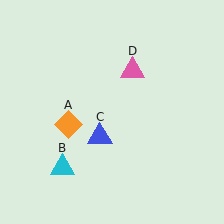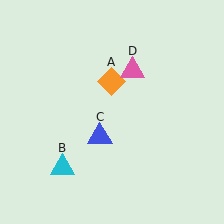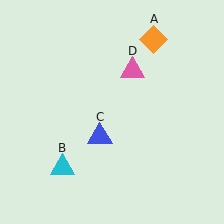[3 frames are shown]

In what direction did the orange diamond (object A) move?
The orange diamond (object A) moved up and to the right.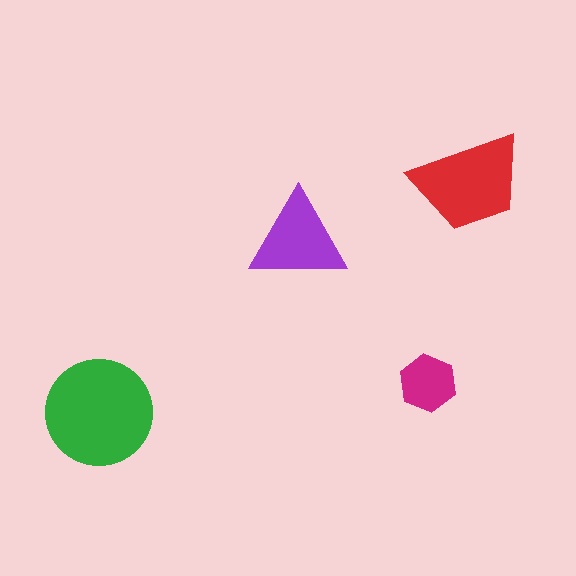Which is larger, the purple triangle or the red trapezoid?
The red trapezoid.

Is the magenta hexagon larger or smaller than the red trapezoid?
Smaller.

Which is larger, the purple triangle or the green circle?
The green circle.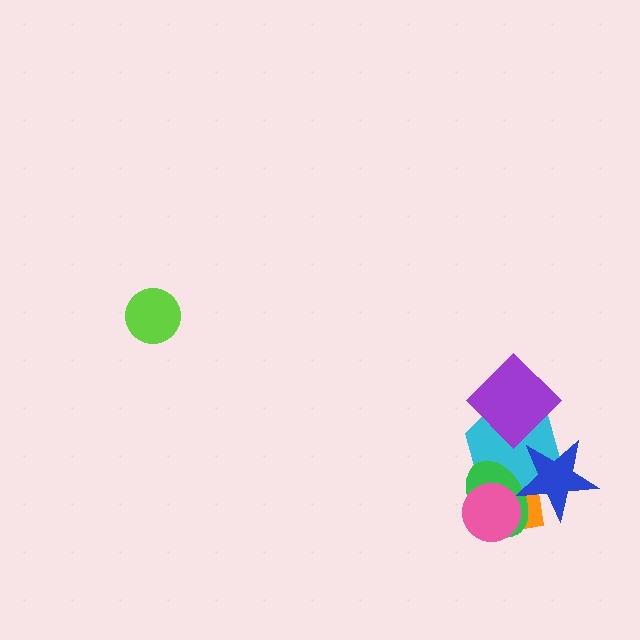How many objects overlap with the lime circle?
0 objects overlap with the lime circle.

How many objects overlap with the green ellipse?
4 objects overlap with the green ellipse.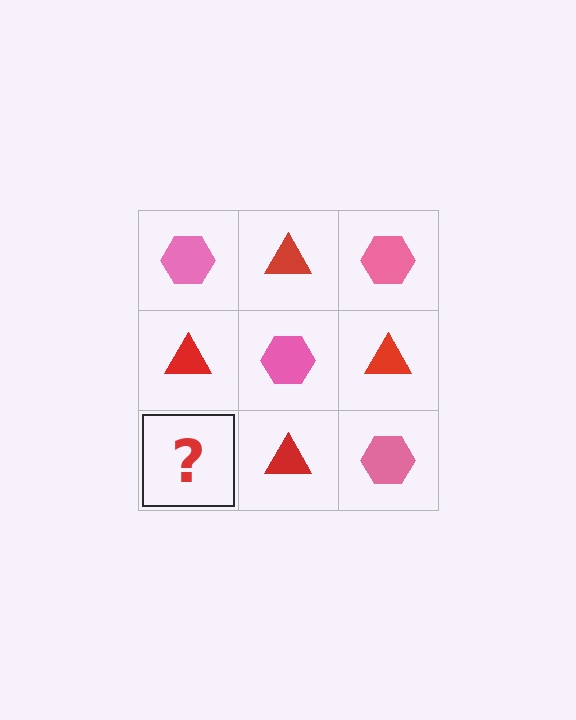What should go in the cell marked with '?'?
The missing cell should contain a pink hexagon.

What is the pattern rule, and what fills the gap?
The rule is that it alternates pink hexagon and red triangle in a checkerboard pattern. The gap should be filled with a pink hexagon.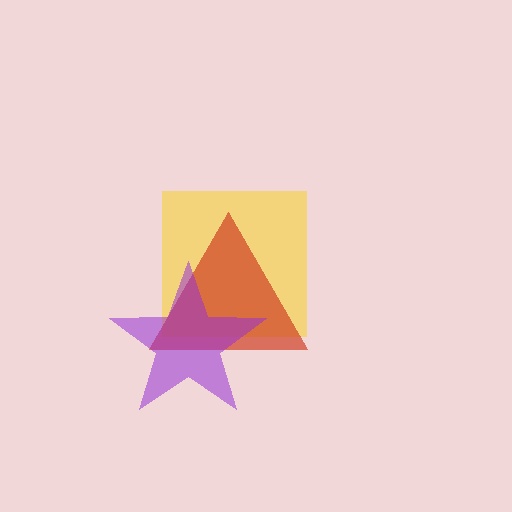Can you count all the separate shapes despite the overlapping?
Yes, there are 3 separate shapes.